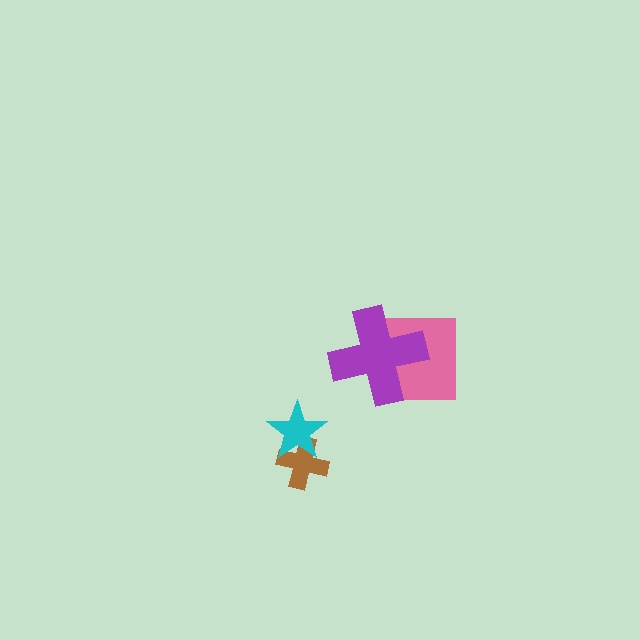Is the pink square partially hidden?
Yes, it is partially covered by another shape.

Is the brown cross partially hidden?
Yes, it is partially covered by another shape.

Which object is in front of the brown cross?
The cyan star is in front of the brown cross.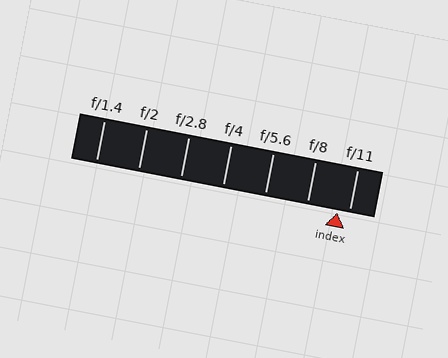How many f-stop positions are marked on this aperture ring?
There are 7 f-stop positions marked.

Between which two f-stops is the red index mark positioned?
The index mark is between f/8 and f/11.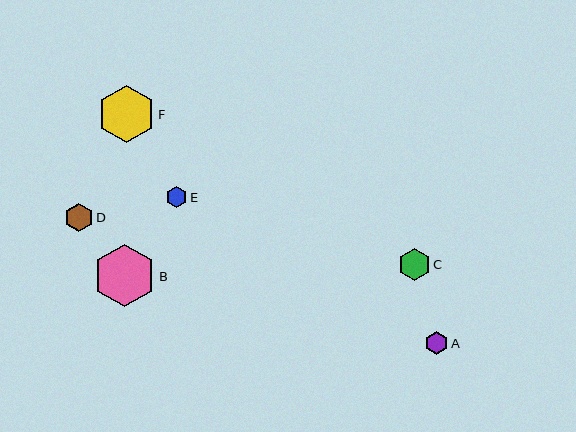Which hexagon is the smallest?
Hexagon E is the smallest with a size of approximately 21 pixels.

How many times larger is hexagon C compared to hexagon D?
Hexagon C is approximately 1.1 times the size of hexagon D.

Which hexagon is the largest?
Hexagon B is the largest with a size of approximately 62 pixels.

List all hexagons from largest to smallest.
From largest to smallest: B, F, C, D, A, E.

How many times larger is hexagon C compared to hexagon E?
Hexagon C is approximately 1.5 times the size of hexagon E.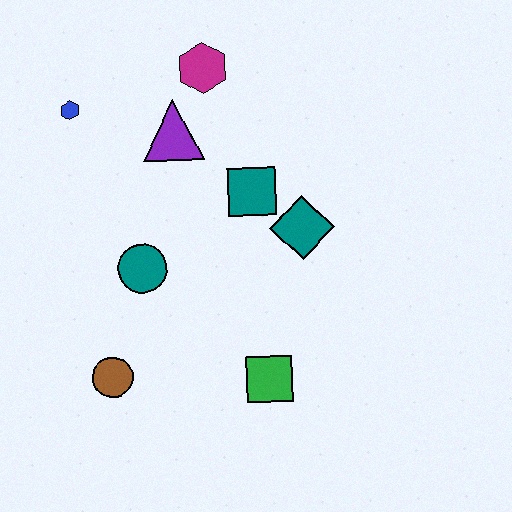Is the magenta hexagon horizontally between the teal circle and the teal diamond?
Yes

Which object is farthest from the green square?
The blue hexagon is farthest from the green square.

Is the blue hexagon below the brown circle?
No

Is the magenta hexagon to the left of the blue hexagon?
No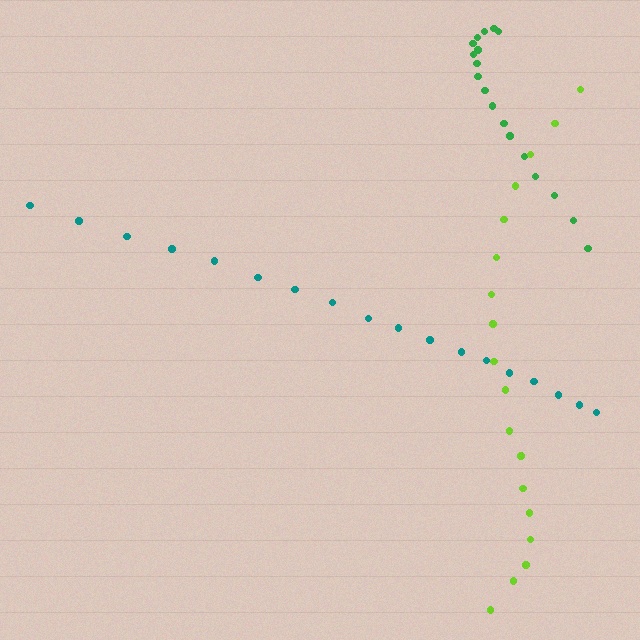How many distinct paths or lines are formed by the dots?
There are 3 distinct paths.